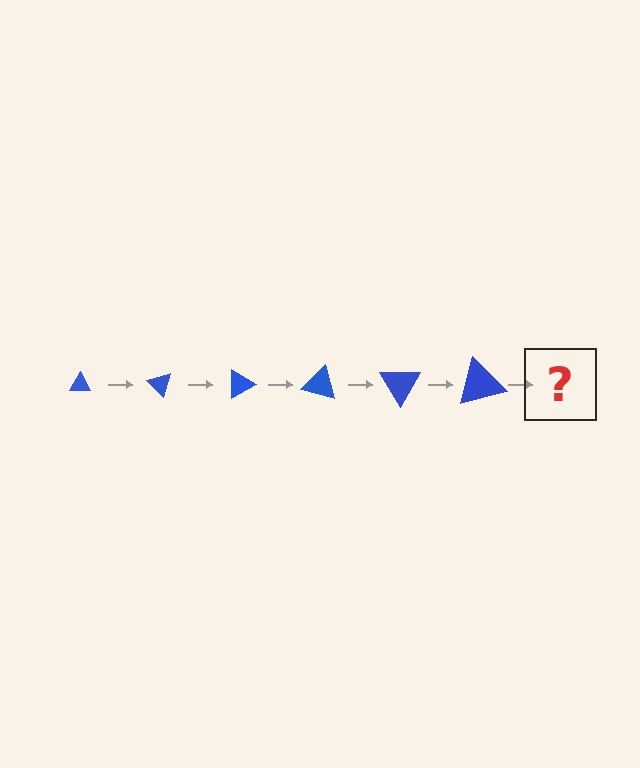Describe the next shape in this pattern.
It should be a triangle, larger than the previous one and rotated 270 degrees from the start.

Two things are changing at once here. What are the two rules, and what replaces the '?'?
The two rules are that the triangle grows larger each step and it rotates 45 degrees each step. The '?' should be a triangle, larger than the previous one and rotated 270 degrees from the start.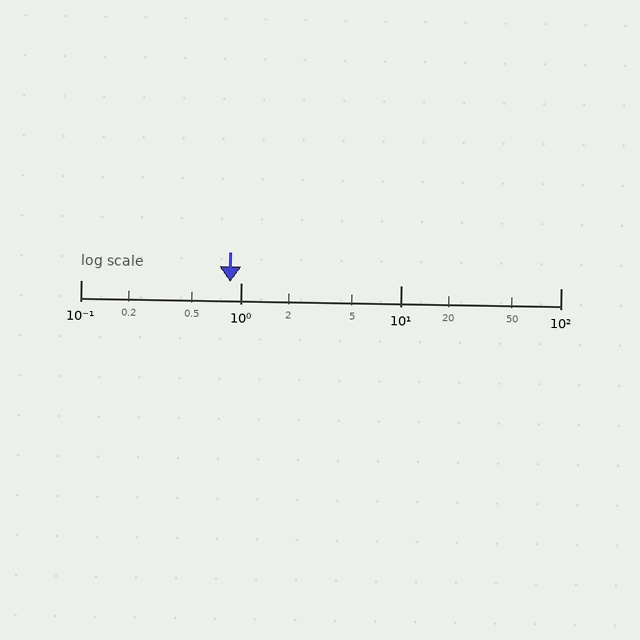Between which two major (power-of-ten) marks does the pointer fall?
The pointer is between 0.1 and 1.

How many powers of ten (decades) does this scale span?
The scale spans 3 decades, from 0.1 to 100.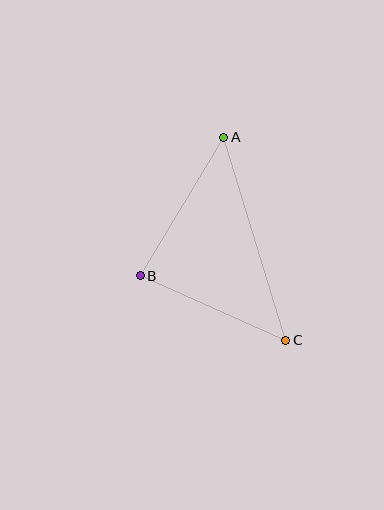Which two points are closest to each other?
Points B and C are closest to each other.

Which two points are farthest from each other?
Points A and C are farthest from each other.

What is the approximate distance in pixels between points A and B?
The distance between A and B is approximately 162 pixels.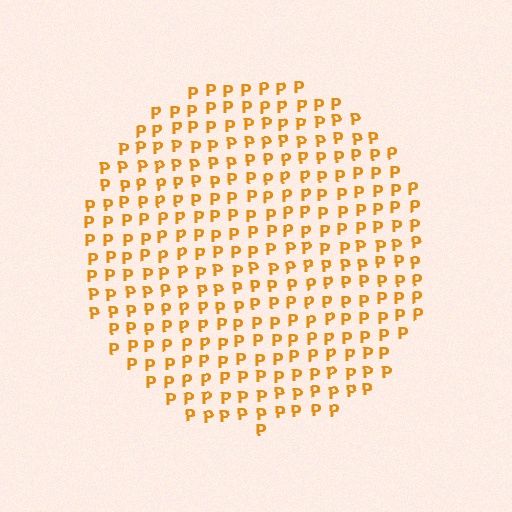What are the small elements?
The small elements are letter P's.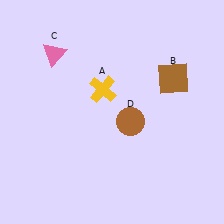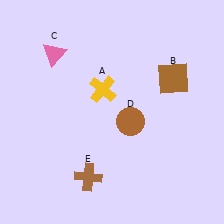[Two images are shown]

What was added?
A brown cross (E) was added in Image 2.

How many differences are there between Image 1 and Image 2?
There is 1 difference between the two images.